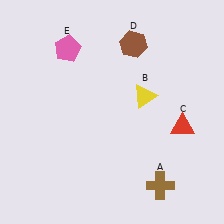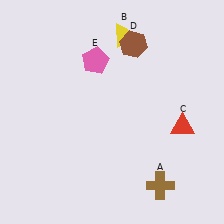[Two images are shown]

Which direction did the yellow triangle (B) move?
The yellow triangle (B) moved up.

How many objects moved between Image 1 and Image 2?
2 objects moved between the two images.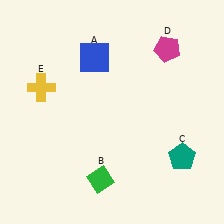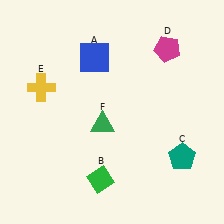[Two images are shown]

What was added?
A green triangle (F) was added in Image 2.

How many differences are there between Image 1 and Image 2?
There is 1 difference between the two images.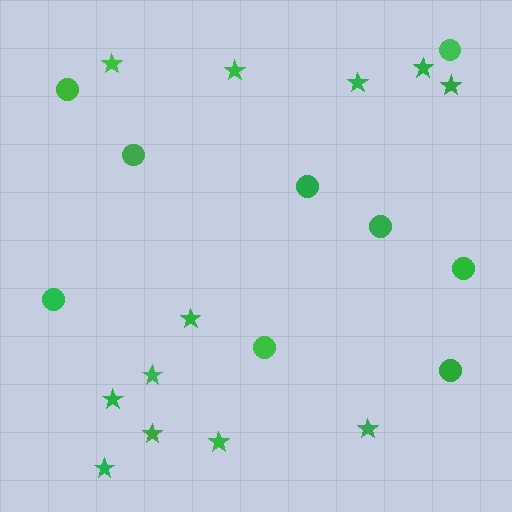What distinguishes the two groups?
There are 2 groups: one group of circles (9) and one group of stars (12).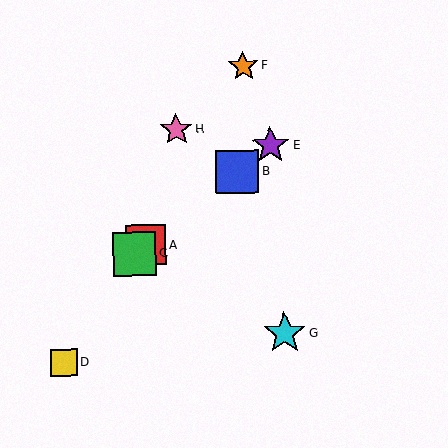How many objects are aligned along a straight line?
4 objects (A, B, C, E) are aligned along a straight line.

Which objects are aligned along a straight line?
Objects A, B, C, E are aligned along a straight line.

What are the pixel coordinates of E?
Object E is at (270, 146).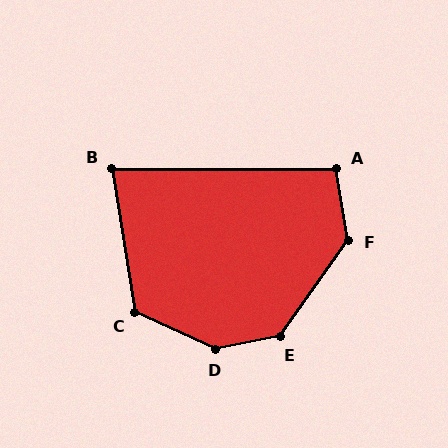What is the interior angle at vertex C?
Approximately 124 degrees (obtuse).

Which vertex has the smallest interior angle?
B, at approximately 81 degrees.